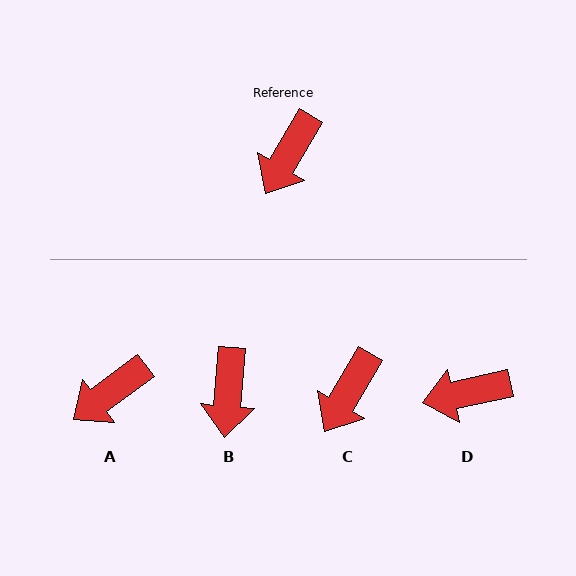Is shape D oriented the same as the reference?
No, it is off by about 47 degrees.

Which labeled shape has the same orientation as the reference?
C.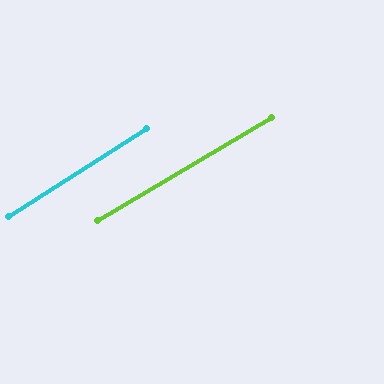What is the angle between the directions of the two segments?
Approximately 2 degrees.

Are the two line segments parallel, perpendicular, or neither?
Parallel — their directions differ by only 1.7°.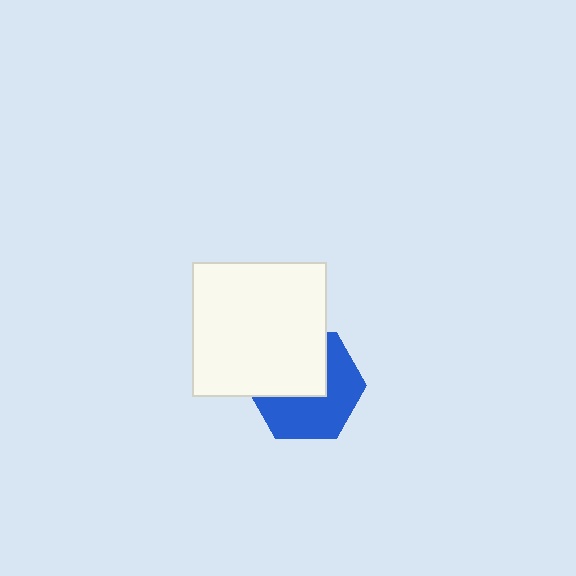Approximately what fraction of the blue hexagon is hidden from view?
Roughly 46% of the blue hexagon is hidden behind the white square.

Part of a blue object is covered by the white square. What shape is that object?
It is a hexagon.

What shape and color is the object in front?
The object in front is a white square.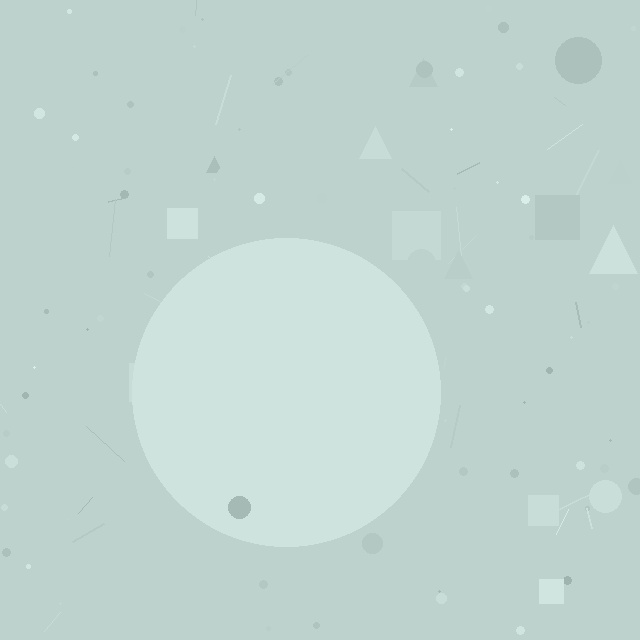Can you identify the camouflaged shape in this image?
The camouflaged shape is a circle.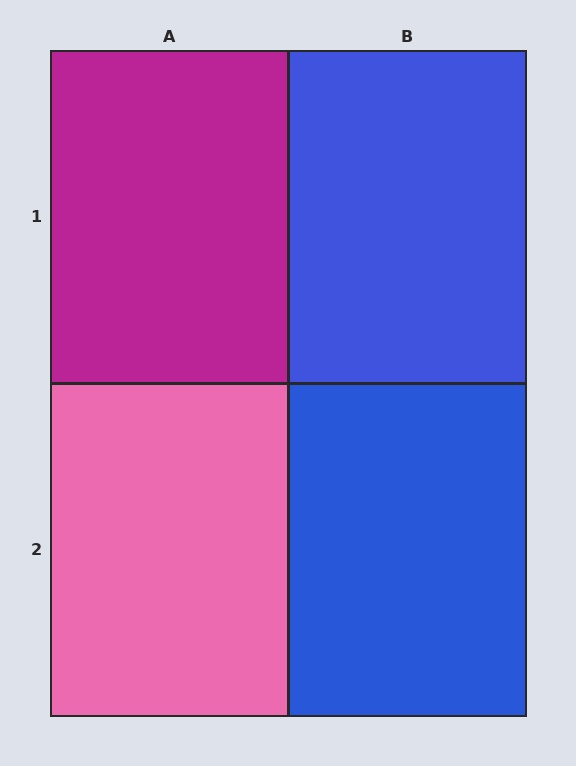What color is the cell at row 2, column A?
Pink.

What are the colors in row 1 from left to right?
Magenta, blue.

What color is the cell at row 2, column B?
Blue.